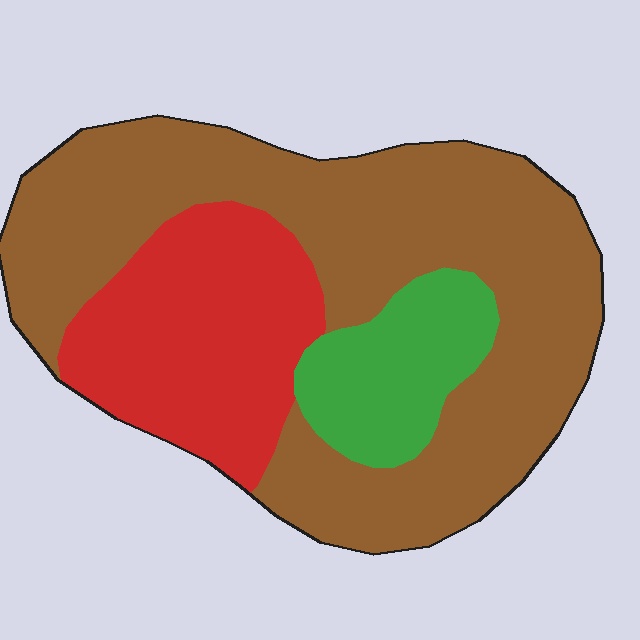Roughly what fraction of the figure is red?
Red takes up between a sixth and a third of the figure.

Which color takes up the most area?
Brown, at roughly 60%.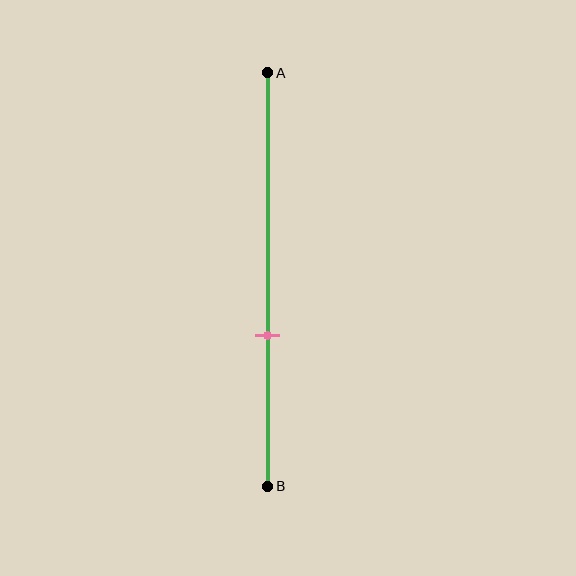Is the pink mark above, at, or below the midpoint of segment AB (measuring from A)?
The pink mark is below the midpoint of segment AB.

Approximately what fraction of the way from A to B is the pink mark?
The pink mark is approximately 65% of the way from A to B.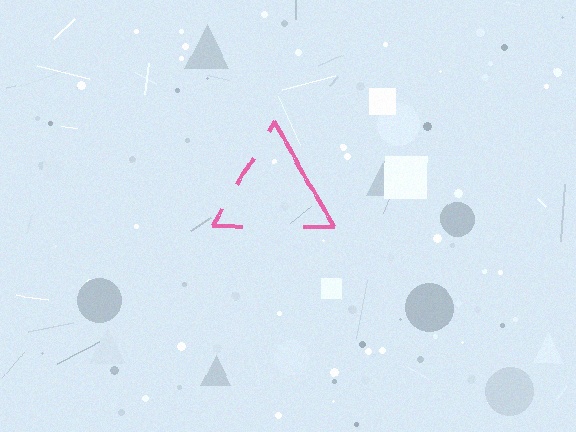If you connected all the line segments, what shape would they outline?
They would outline a triangle.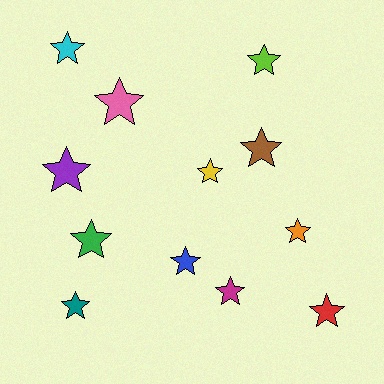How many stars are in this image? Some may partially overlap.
There are 12 stars.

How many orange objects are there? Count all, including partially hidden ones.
There is 1 orange object.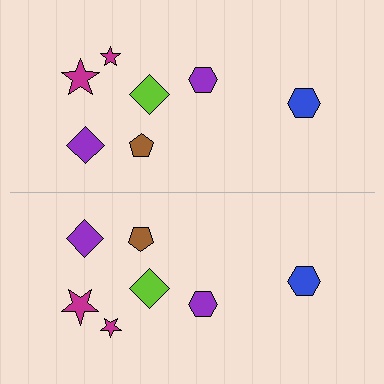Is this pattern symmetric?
Yes, this pattern has bilateral (reflection) symmetry.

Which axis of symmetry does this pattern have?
The pattern has a horizontal axis of symmetry running through the center of the image.